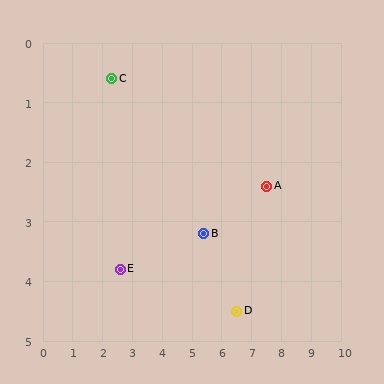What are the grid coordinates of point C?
Point C is at approximately (2.3, 0.6).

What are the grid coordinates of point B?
Point B is at approximately (5.4, 3.2).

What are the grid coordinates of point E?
Point E is at approximately (2.6, 3.8).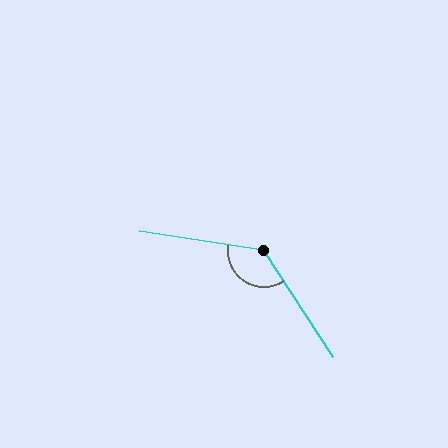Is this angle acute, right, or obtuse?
It is obtuse.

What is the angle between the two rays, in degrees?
Approximately 132 degrees.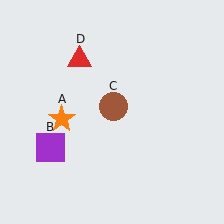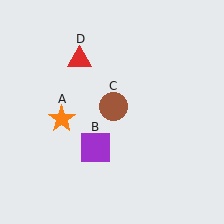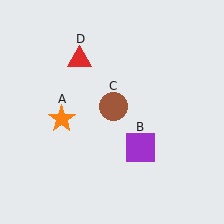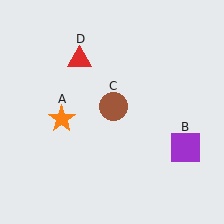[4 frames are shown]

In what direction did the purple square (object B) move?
The purple square (object B) moved right.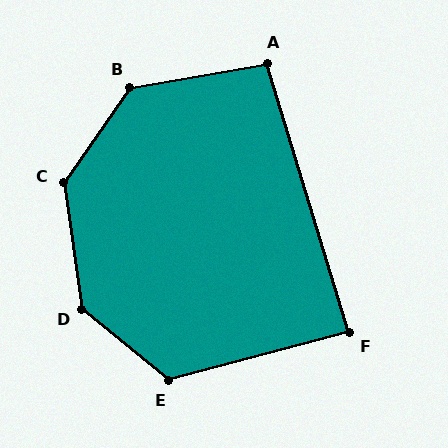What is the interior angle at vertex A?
Approximately 97 degrees (obtuse).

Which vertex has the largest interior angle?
D, at approximately 138 degrees.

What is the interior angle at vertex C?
Approximately 137 degrees (obtuse).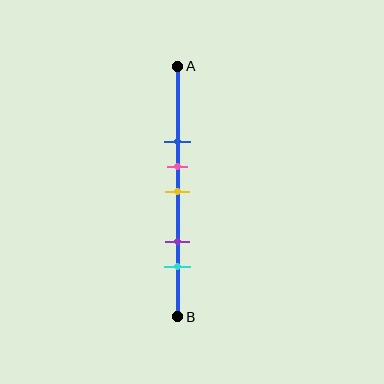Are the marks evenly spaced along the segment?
No, the marks are not evenly spaced.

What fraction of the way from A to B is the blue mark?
The blue mark is approximately 30% (0.3) of the way from A to B.